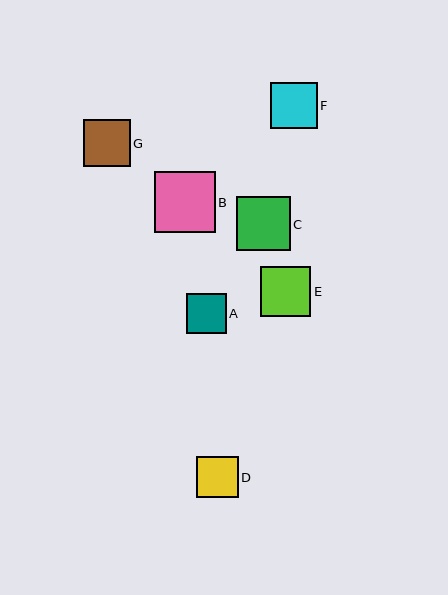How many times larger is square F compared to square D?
Square F is approximately 1.1 times the size of square D.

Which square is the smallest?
Square A is the smallest with a size of approximately 40 pixels.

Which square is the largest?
Square B is the largest with a size of approximately 61 pixels.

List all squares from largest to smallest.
From largest to smallest: B, C, E, G, F, D, A.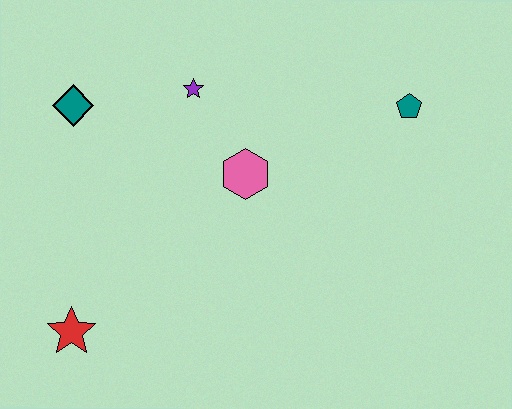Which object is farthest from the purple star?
The red star is farthest from the purple star.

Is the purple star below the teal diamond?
No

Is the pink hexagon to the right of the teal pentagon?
No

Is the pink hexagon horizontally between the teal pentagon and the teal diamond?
Yes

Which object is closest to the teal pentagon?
The pink hexagon is closest to the teal pentagon.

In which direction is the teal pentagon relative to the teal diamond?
The teal pentagon is to the right of the teal diamond.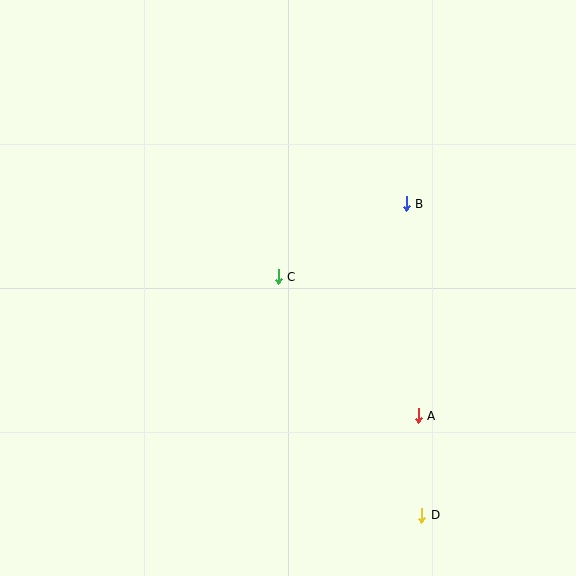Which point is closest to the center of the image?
Point C at (278, 277) is closest to the center.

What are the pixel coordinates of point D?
Point D is at (422, 515).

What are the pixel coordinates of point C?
Point C is at (278, 277).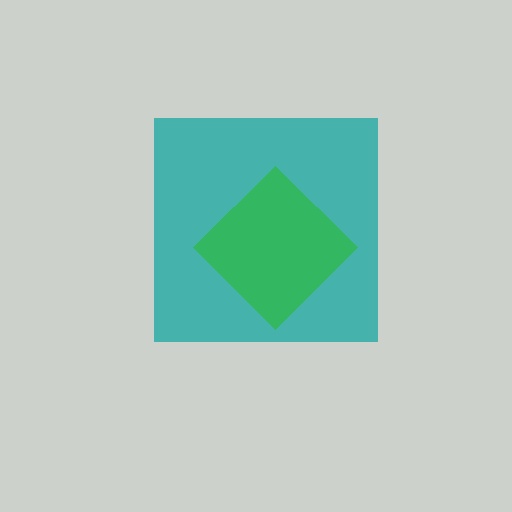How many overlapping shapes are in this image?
There are 2 overlapping shapes in the image.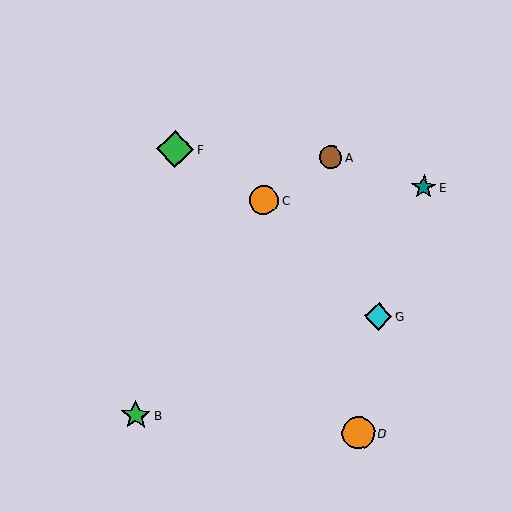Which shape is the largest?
The green diamond (labeled F) is the largest.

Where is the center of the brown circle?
The center of the brown circle is at (331, 158).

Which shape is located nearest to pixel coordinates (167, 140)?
The green diamond (labeled F) at (175, 149) is nearest to that location.